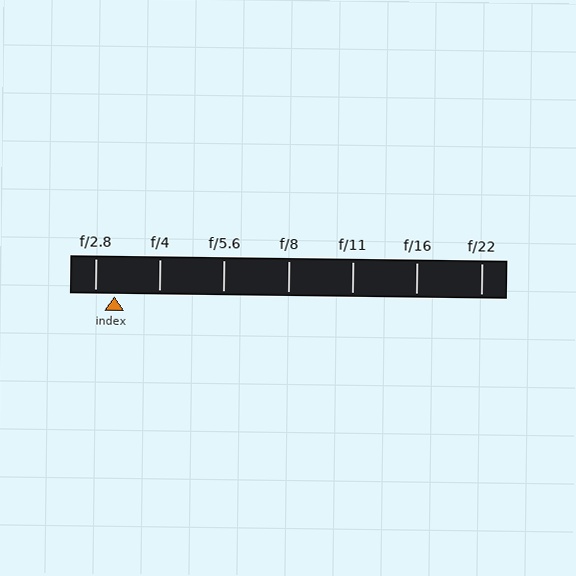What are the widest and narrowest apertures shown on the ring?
The widest aperture shown is f/2.8 and the narrowest is f/22.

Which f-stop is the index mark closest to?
The index mark is closest to f/2.8.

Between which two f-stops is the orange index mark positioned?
The index mark is between f/2.8 and f/4.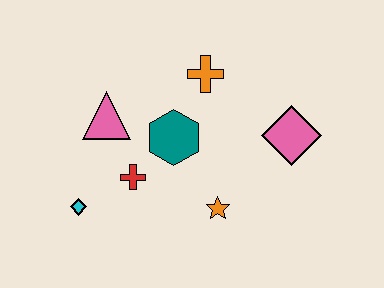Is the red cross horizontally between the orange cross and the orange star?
No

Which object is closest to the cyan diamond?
The red cross is closest to the cyan diamond.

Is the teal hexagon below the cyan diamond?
No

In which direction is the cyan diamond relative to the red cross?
The cyan diamond is to the left of the red cross.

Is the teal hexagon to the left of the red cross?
No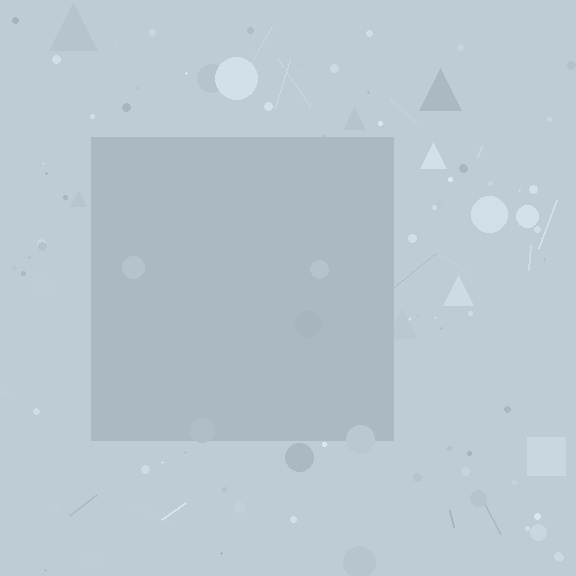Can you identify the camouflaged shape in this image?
The camouflaged shape is a square.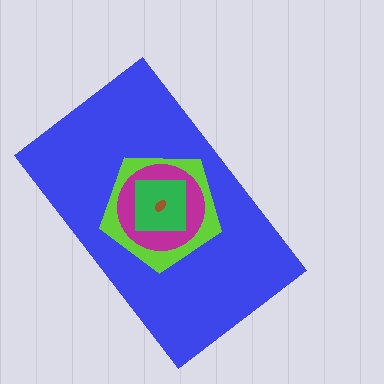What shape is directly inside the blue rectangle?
The lime pentagon.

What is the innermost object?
The brown ellipse.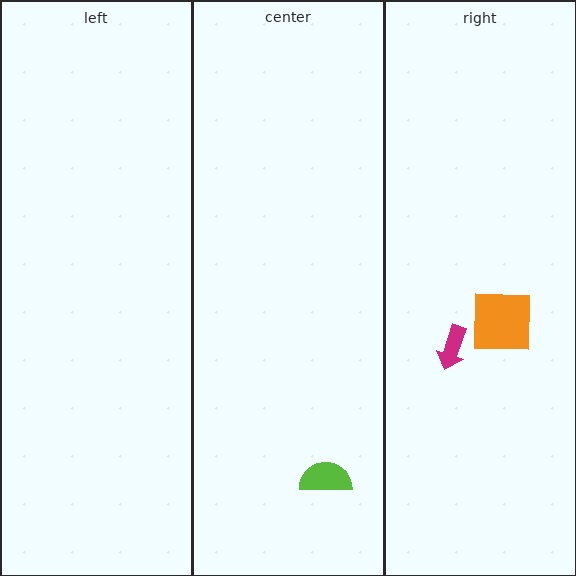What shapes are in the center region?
The lime semicircle.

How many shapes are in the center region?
1.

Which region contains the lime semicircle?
The center region.